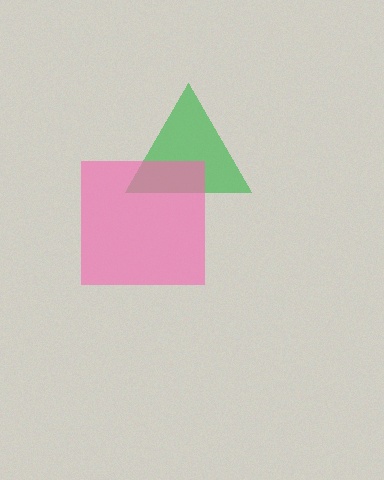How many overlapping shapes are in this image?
There are 2 overlapping shapes in the image.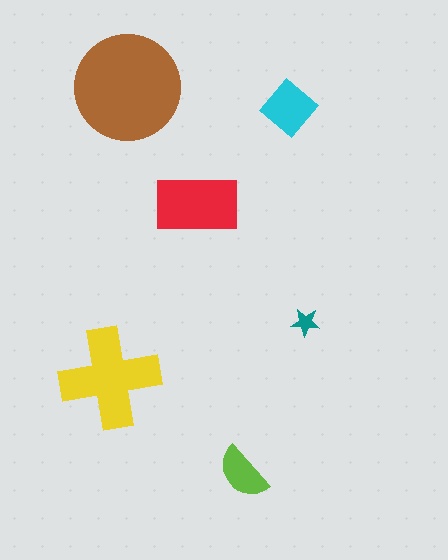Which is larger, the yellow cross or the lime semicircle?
The yellow cross.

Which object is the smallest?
The teal star.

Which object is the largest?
The brown circle.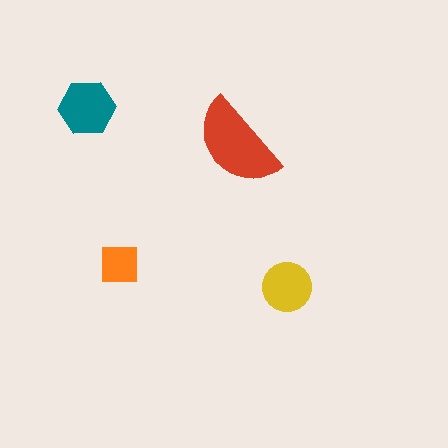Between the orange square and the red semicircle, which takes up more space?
The red semicircle.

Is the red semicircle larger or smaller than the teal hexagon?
Larger.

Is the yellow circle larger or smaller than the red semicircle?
Smaller.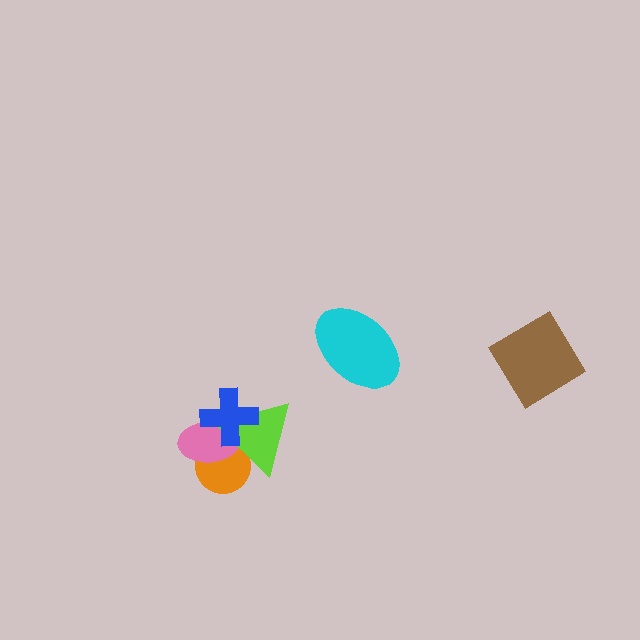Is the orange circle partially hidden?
Yes, it is partially covered by another shape.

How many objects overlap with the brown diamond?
0 objects overlap with the brown diamond.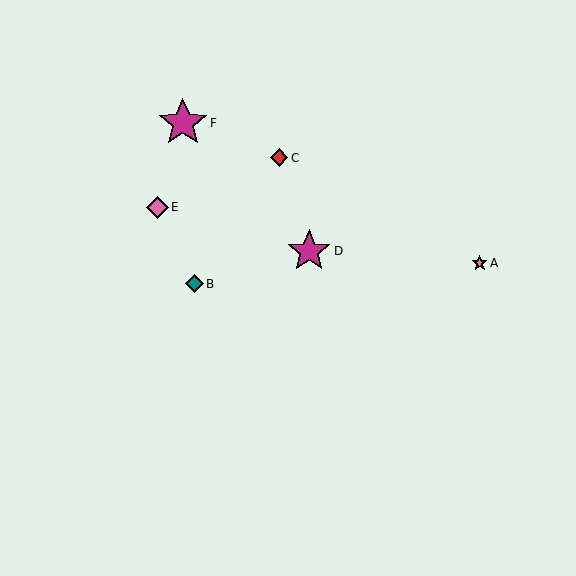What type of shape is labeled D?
Shape D is a magenta star.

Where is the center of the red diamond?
The center of the red diamond is at (279, 158).